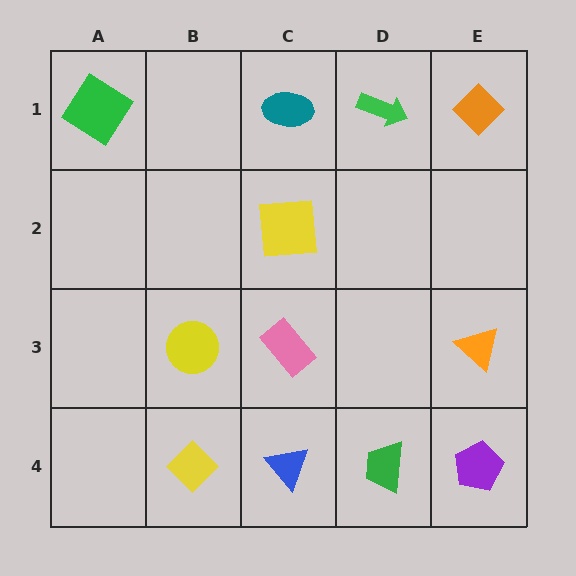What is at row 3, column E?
An orange triangle.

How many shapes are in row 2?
1 shape.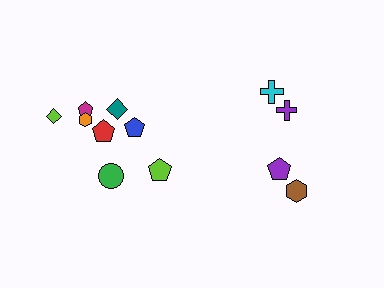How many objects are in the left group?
There are 8 objects.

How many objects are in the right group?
There are 4 objects.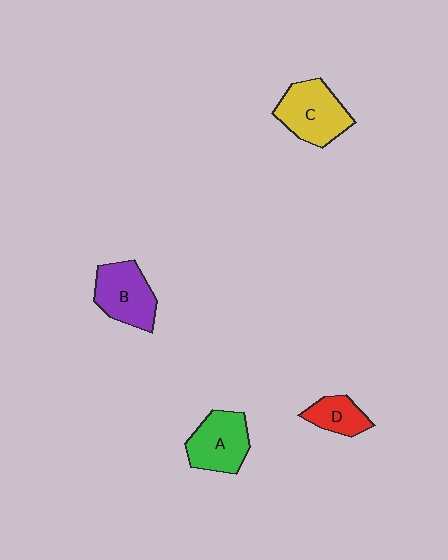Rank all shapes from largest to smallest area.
From largest to smallest: C (yellow), B (purple), A (green), D (red).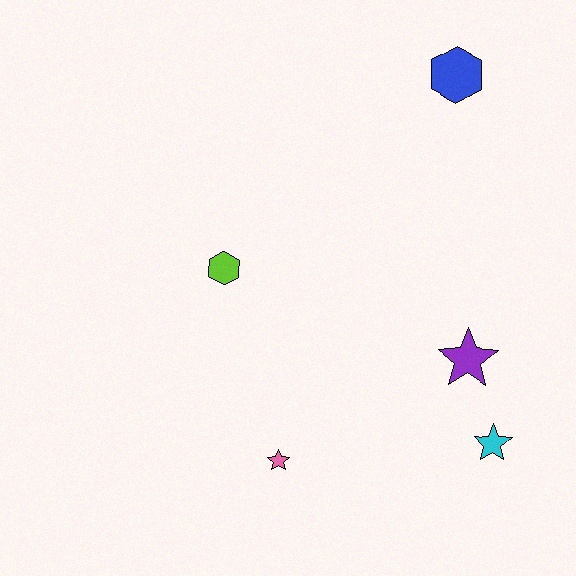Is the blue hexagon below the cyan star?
No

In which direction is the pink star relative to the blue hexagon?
The pink star is below the blue hexagon.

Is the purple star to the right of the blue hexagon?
Yes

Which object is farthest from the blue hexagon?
The pink star is farthest from the blue hexagon.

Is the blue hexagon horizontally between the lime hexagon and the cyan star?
Yes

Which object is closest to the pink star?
The lime hexagon is closest to the pink star.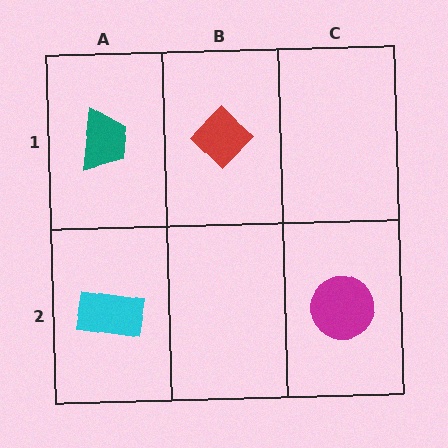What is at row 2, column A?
A cyan rectangle.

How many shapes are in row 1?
2 shapes.